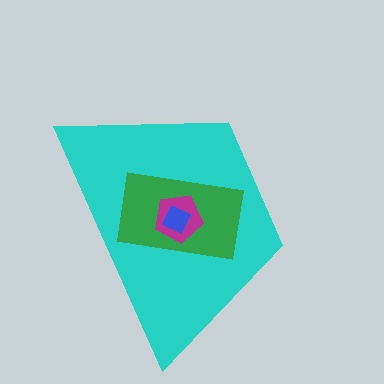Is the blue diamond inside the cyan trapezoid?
Yes.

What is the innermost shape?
The blue diamond.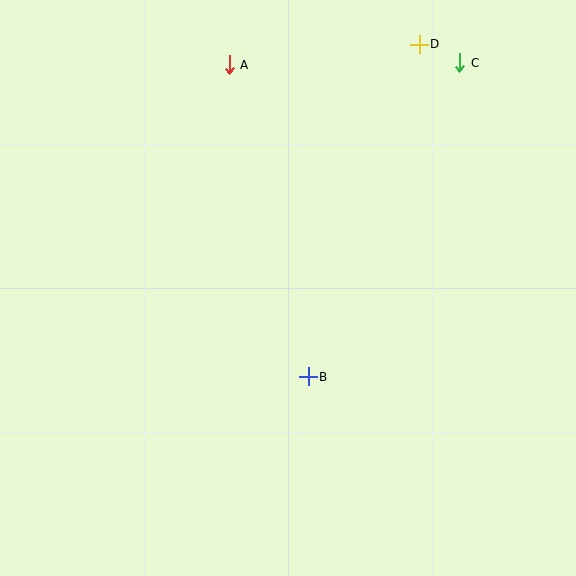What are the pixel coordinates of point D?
Point D is at (419, 44).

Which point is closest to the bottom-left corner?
Point B is closest to the bottom-left corner.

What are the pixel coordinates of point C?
Point C is at (460, 63).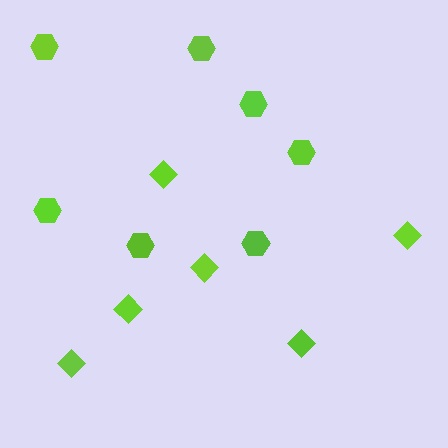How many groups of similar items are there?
There are 2 groups: one group of diamonds (6) and one group of hexagons (7).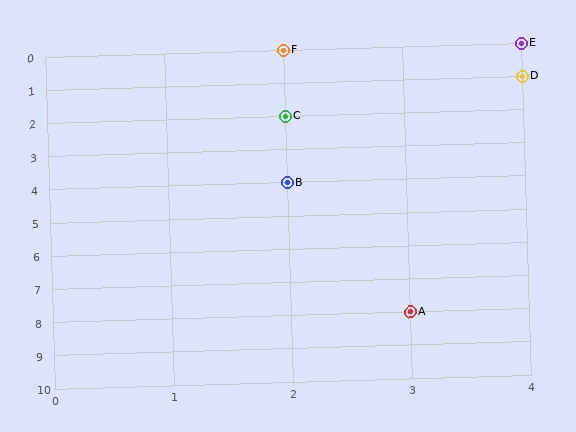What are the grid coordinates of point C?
Point C is at grid coordinates (2, 2).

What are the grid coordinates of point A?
Point A is at grid coordinates (3, 8).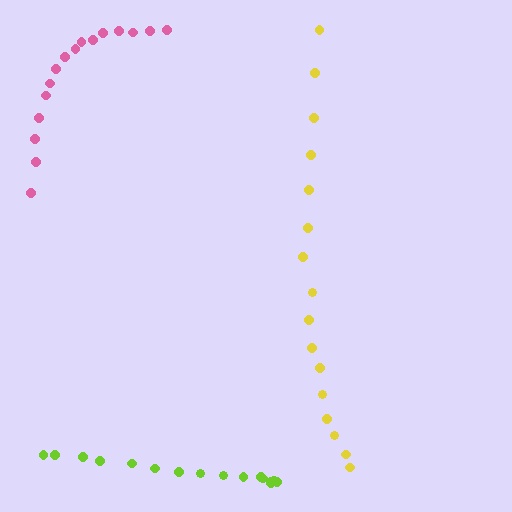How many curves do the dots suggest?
There are 3 distinct paths.